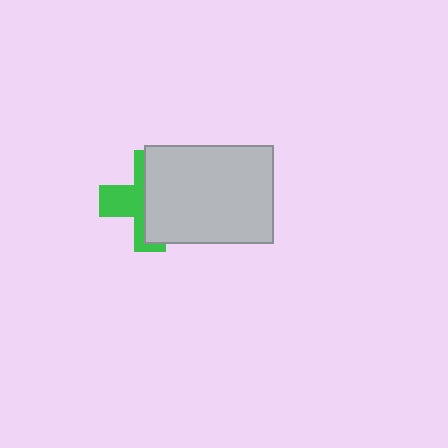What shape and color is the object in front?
The object in front is a light gray rectangle.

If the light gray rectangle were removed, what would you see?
You would see the complete green cross.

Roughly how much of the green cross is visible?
A small part of it is visible (roughly 41%).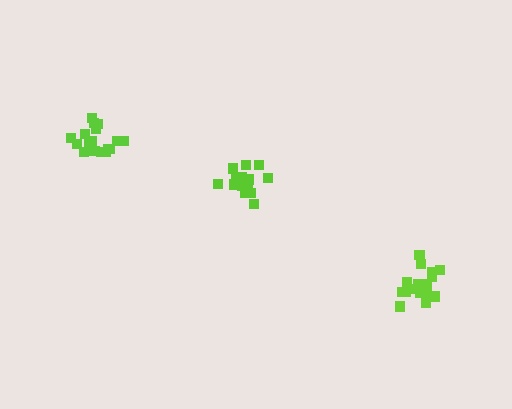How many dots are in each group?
Group 1: 15 dots, Group 2: 19 dots, Group 3: 19 dots (53 total).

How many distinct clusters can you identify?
There are 3 distinct clusters.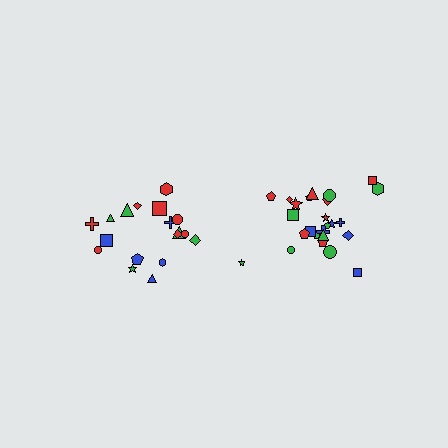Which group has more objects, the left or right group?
The right group.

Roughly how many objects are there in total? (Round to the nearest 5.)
Roughly 45 objects in total.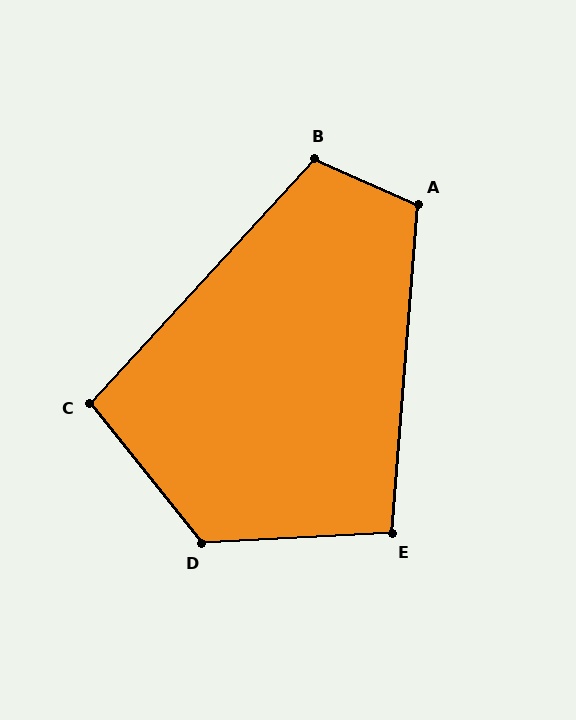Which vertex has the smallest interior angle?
E, at approximately 97 degrees.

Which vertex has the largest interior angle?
D, at approximately 126 degrees.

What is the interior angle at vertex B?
Approximately 109 degrees (obtuse).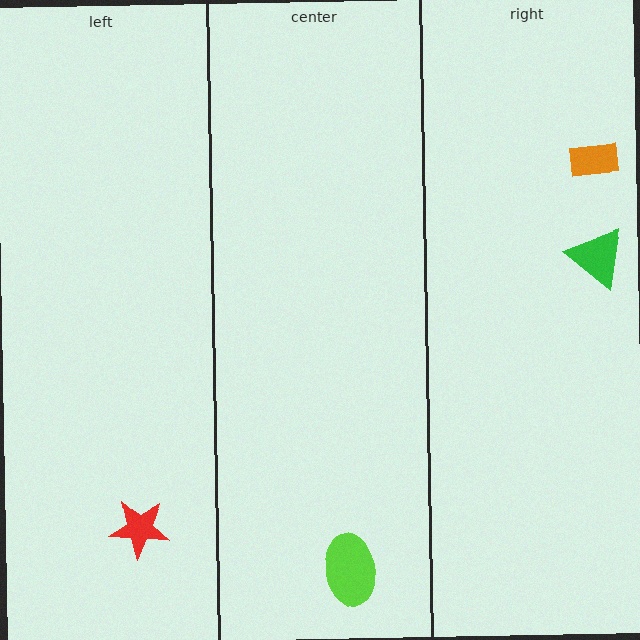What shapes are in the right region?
The green triangle, the orange rectangle.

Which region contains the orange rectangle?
The right region.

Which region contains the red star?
The left region.